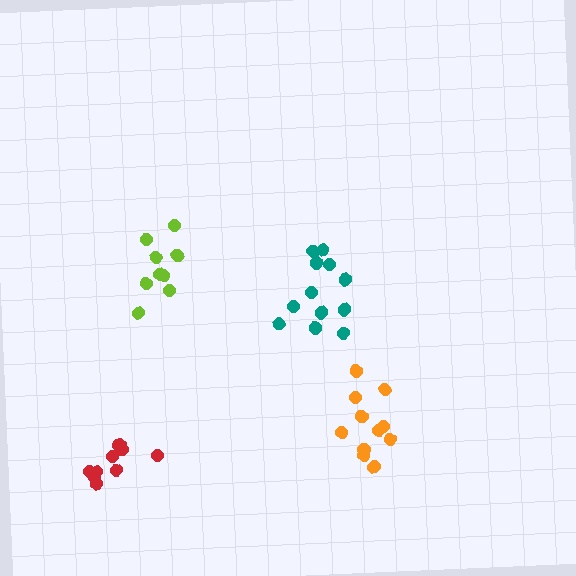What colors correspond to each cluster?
The clusters are colored: lime, teal, red, orange.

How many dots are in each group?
Group 1: 9 dots, Group 2: 12 dots, Group 3: 10 dots, Group 4: 11 dots (42 total).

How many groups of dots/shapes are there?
There are 4 groups.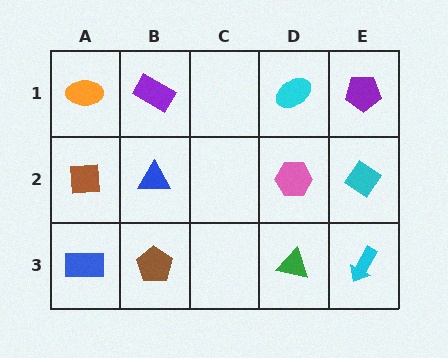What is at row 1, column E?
A purple pentagon.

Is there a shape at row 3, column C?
No, that cell is empty.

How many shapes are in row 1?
4 shapes.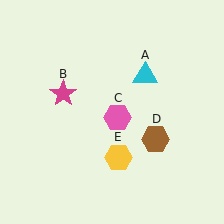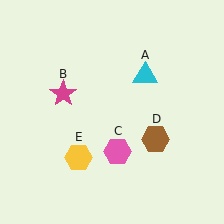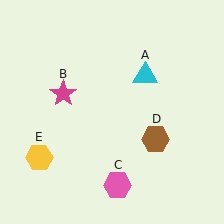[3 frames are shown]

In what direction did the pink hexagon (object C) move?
The pink hexagon (object C) moved down.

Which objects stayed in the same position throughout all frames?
Cyan triangle (object A) and magenta star (object B) and brown hexagon (object D) remained stationary.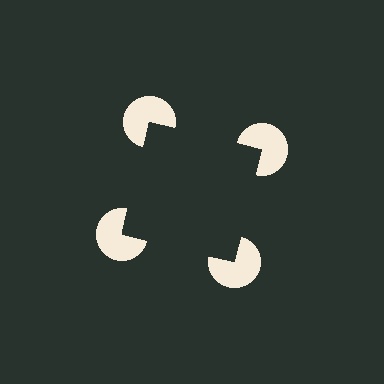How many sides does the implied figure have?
4 sides.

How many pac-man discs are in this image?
There are 4 — one at each vertex of the illusory square.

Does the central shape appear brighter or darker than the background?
It typically appears slightly darker than the background, even though no actual brightness change is drawn.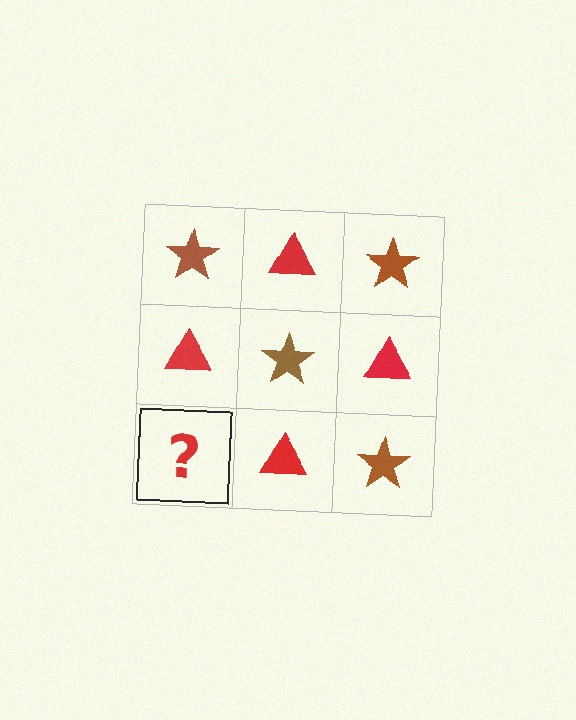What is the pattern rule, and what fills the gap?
The rule is that it alternates brown star and red triangle in a checkerboard pattern. The gap should be filled with a brown star.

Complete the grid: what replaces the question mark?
The question mark should be replaced with a brown star.